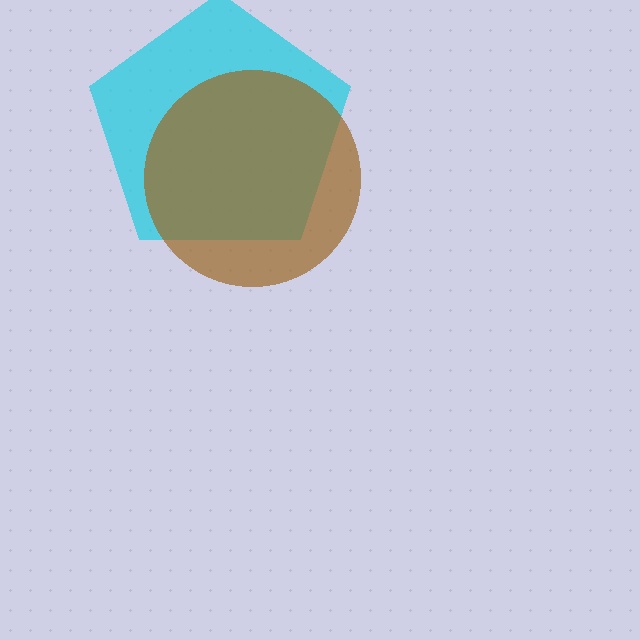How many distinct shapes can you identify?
There are 2 distinct shapes: a cyan pentagon, a brown circle.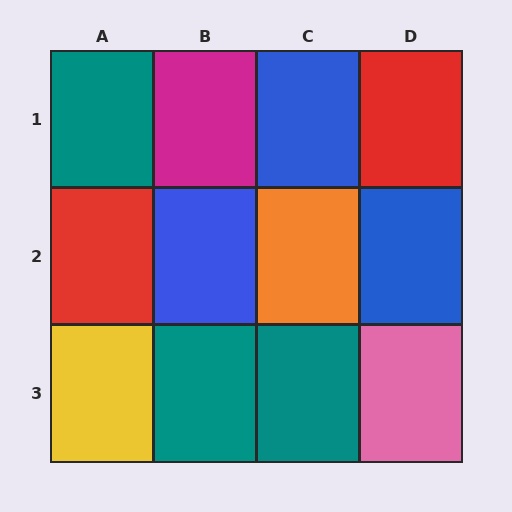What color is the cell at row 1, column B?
Magenta.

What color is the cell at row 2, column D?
Blue.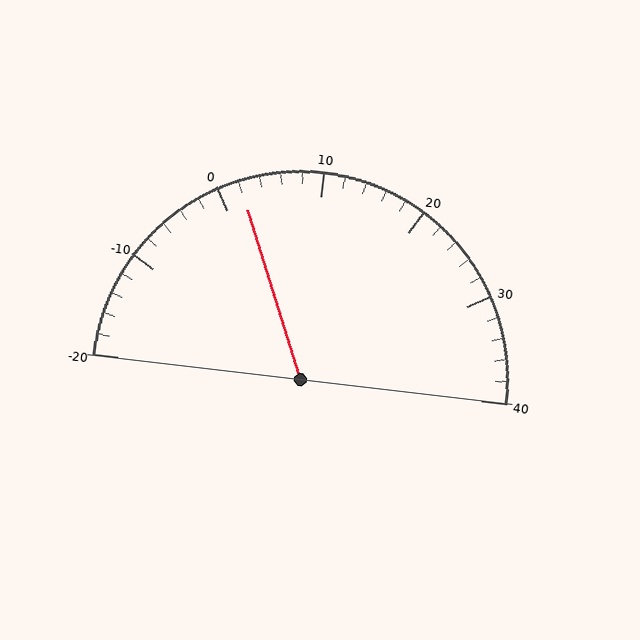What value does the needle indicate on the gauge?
The needle indicates approximately 2.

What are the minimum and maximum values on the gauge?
The gauge ranges from -20 to 40.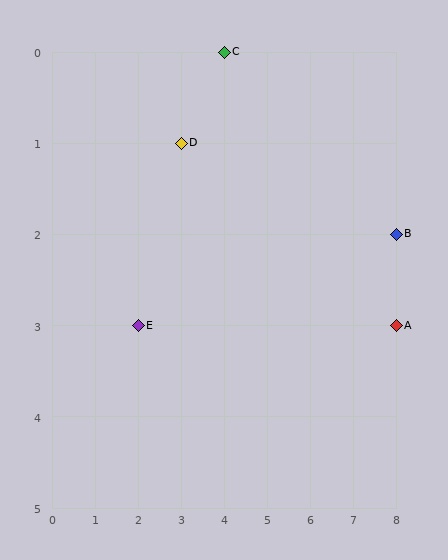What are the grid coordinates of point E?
Point E is at grid coordinates (2, 3).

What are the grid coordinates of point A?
Point A is at grid coordinates (8, 3).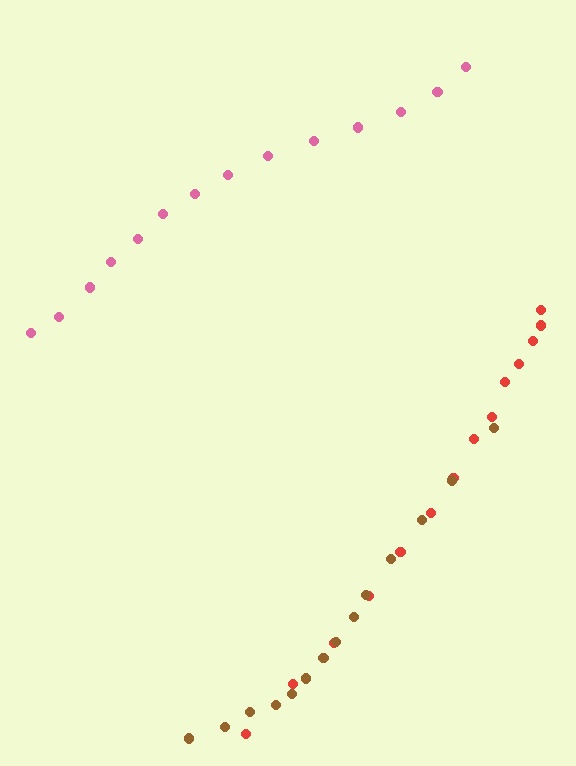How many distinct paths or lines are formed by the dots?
There are 3 distinct paths.